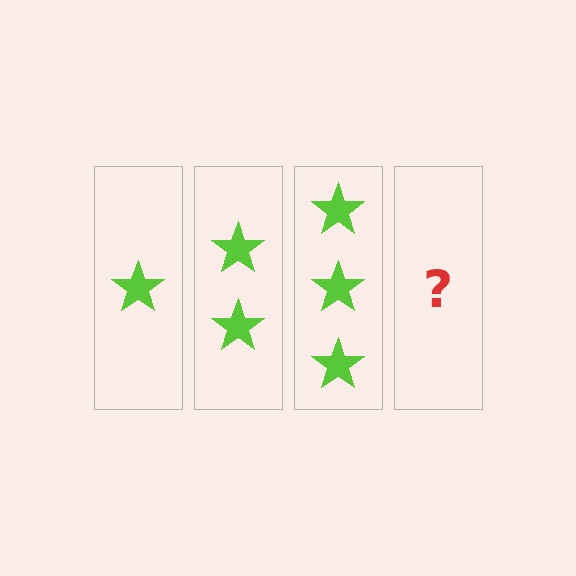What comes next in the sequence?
The next element should be 4 stars.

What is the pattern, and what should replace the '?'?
The pattern is that each step adds one more star. The '?' should be 4 stars.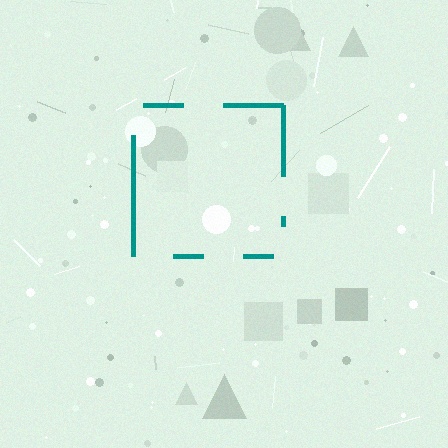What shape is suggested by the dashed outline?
The dashed outline suggests a square.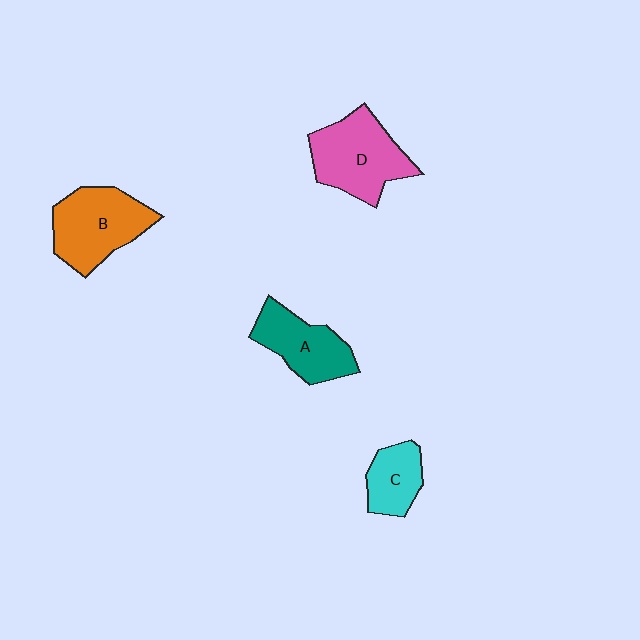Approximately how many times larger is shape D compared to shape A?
Approximately 1.3 times.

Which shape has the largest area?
Shape D (pink).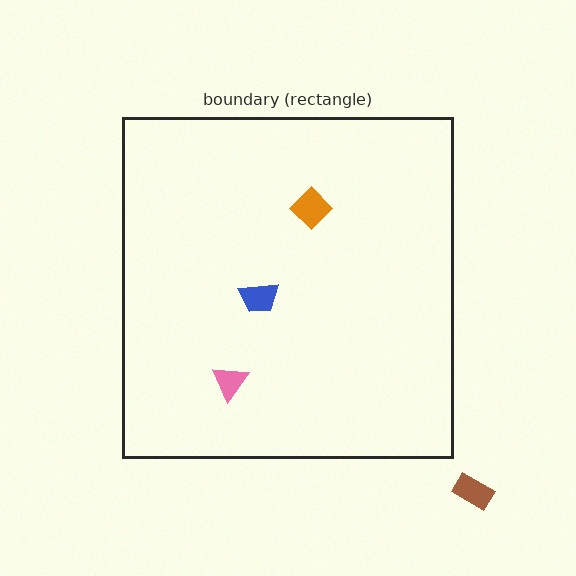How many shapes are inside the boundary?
3 inside, 1 outside.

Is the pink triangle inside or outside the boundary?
Inside.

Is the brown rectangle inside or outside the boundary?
Outside.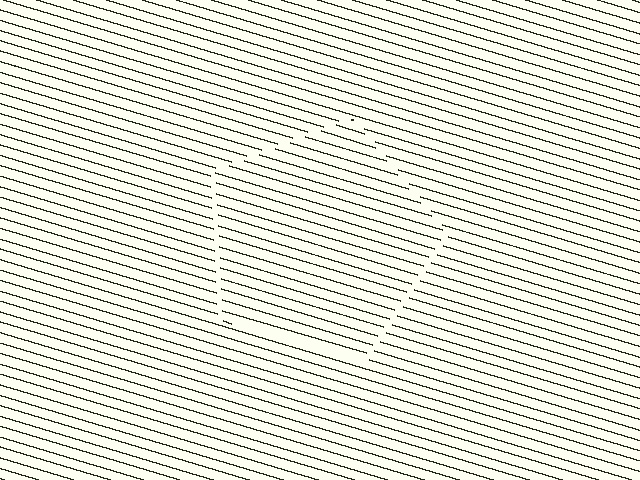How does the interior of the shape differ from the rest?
The interior of the shape contains the same grating, shifted by half a period — the contour is defined by the phase discontinuity where line-ends from the inner and outer gratings abut.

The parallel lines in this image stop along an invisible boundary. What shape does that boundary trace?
An illusory pentagon. The interior of the shape contains the same grating, shifted by half a period — the contour is defined by the phase discontinuity where line-ends from the inner and outer gratings abut.